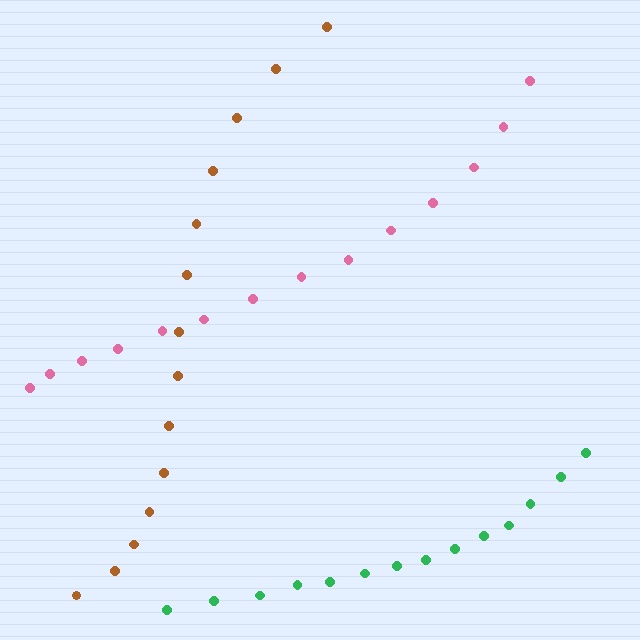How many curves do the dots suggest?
There are 3 distinct paths.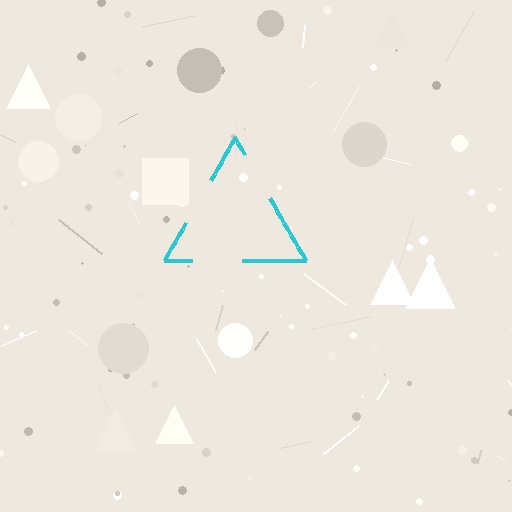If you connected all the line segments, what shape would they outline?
They would outline a triangle.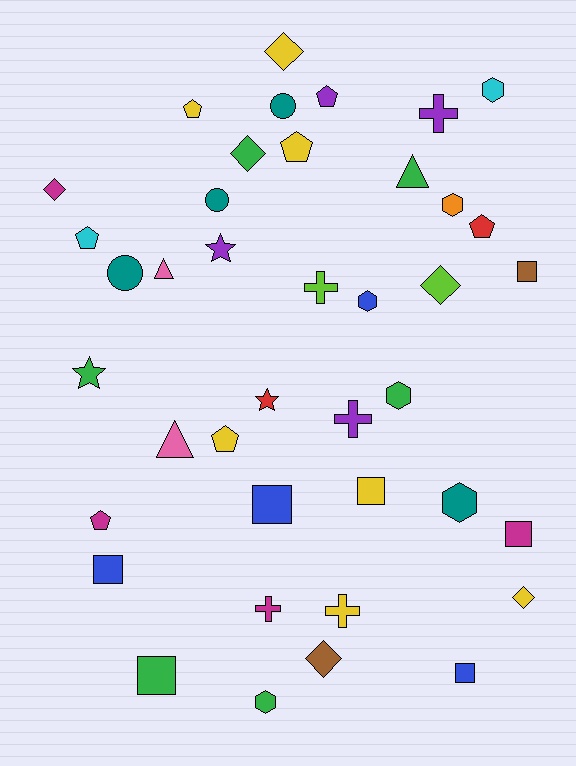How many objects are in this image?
There are 40 objects.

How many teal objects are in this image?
There are 4 teal objects.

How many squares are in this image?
There are 7 squares.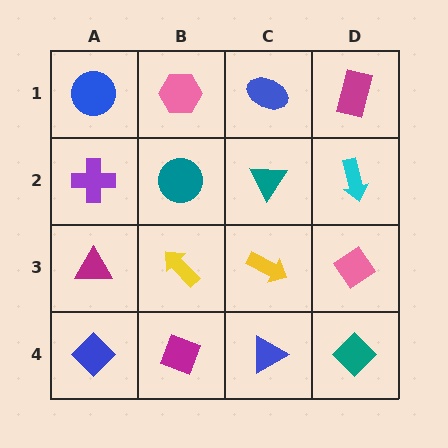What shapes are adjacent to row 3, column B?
A teal circle (row 2, column B), a magenta diamond (row 4, column B), a magenta triangle (row 3, column A), a yellow arrow (row 3, column C).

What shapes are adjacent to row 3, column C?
A teal triangle (row 2, column C), a blue triangle (row 4, column C), a yellow arrow (row 3, column B), a pink diamond (row 3, column D).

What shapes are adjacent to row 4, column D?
A pink diamond (row 3, column D), a blue triangle (row 4, column C).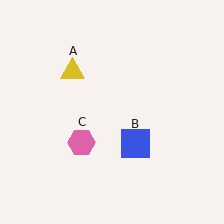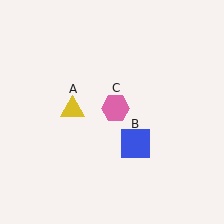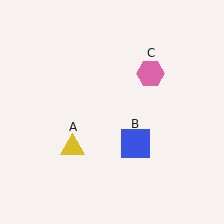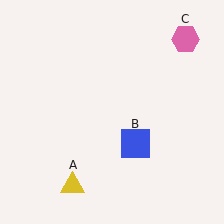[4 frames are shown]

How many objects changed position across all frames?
2 objects changed position: yellow triangle (object A), pink hexagon (object C).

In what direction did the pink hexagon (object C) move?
The pink hexagon (object C) moved up and to the right.